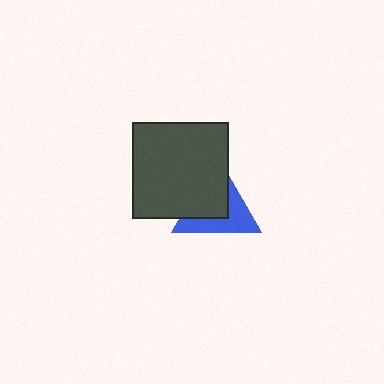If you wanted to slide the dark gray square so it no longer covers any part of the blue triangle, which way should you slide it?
Slide it toward the upper-left — that is the most direct way to separate the two shapes.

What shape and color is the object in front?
The object in front is a dark gray square.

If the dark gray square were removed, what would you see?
You would see the complete blue triangle.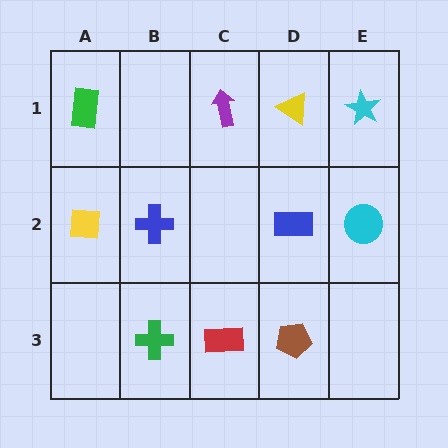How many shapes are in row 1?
4 shapes.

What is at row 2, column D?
A blue rectangle.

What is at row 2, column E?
A cyan circle.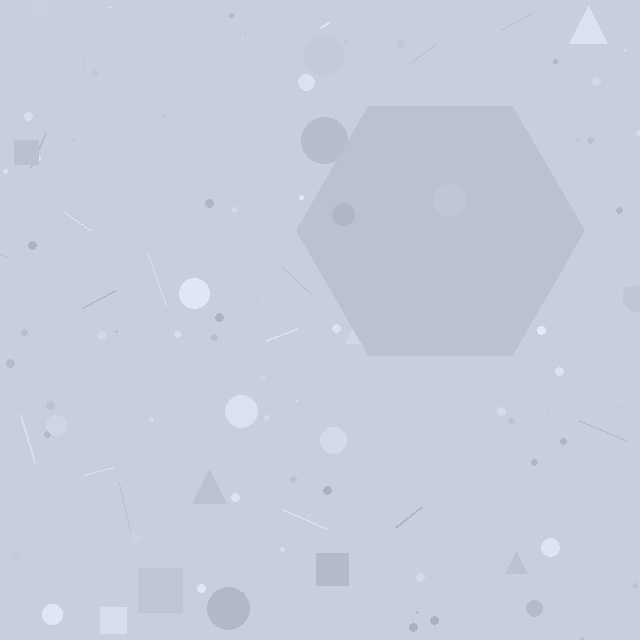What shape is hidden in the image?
A hexagon is hidden in the image.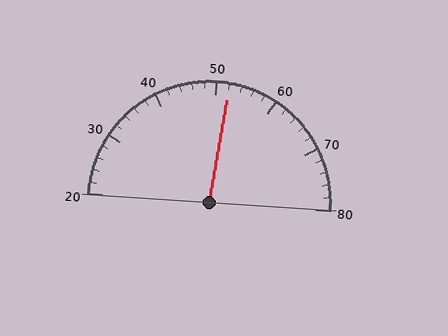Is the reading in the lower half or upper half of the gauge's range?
The reading is in the upper half of the range (20 to 80).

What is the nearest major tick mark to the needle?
The nearest major tick mark is 50.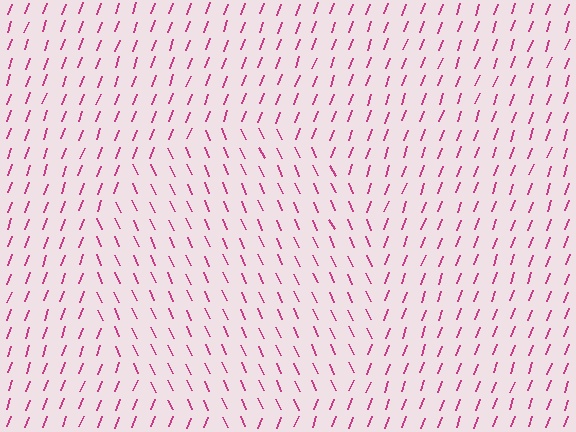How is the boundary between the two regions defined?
The boundary is defined purely by a change in line orientation (approximately 45 degrees difference). All lines are the same color and thickness.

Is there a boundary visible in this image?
Yes, there is a texture boundary formed by a change in line orientation.